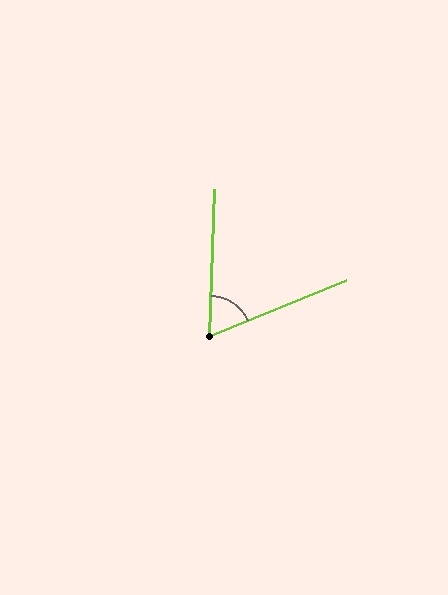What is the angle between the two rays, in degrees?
Approximately 66 degrees.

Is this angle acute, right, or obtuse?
It is acute.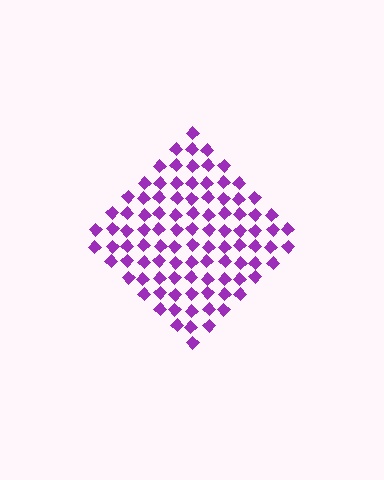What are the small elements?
The small elements are diamonds.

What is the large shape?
The large shape is a diamond.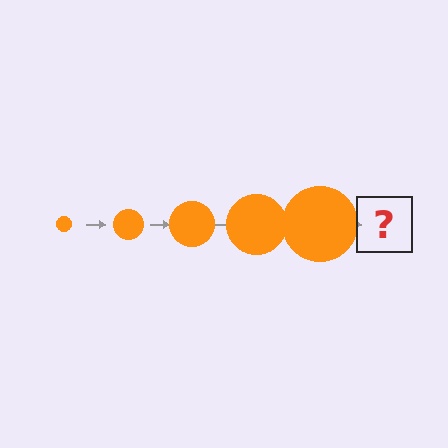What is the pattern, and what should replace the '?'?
The pattern is that the circle gets progressively larger each step. The '?' should be an orange circle, larger than the previous one.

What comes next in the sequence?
The next element should be an orange circle, larger than the previous one.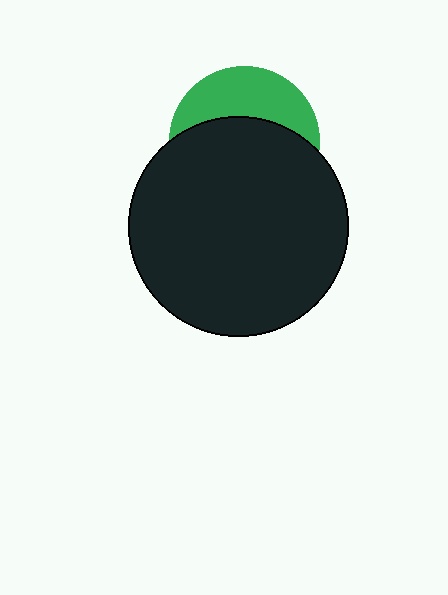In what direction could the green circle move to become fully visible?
The green circle could move up. That would shift it out from behind the black circle entirely.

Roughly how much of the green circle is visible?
A small part of it is visible (roughly 36%).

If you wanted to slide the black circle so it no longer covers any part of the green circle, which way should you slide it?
Slide it down — that is the most direct way to separate the two shapes.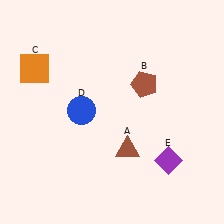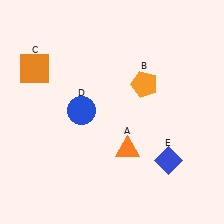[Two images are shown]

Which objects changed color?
A changed from brown to orange. B changed from brown to orange. E changed from purple to blue.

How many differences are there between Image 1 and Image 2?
There are 3 differences between the two images.